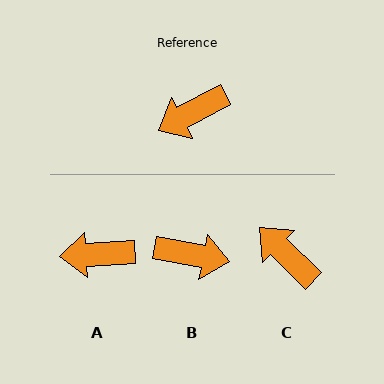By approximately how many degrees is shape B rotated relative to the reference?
Approximately 141 degrees counter-clockwise.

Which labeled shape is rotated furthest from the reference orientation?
B, about 141 degrees away.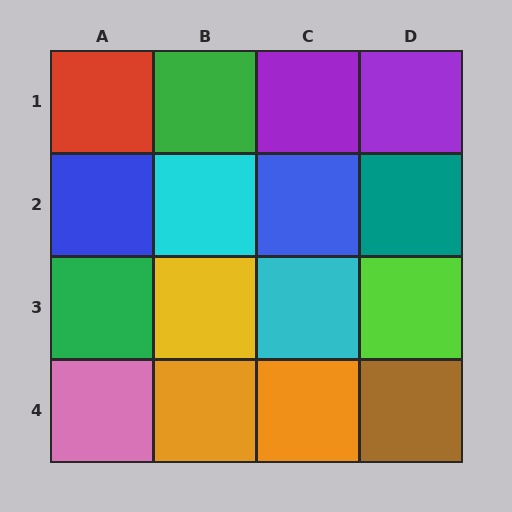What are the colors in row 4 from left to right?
Pink, orange, orange, brown.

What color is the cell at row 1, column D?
Purple.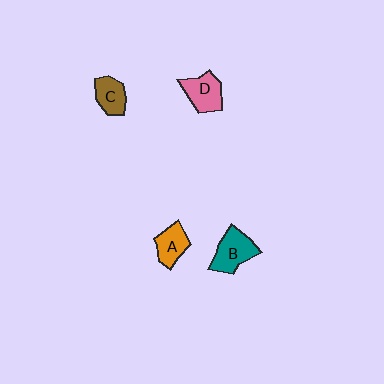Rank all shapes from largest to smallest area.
From largest to smallest: B (teal), D (pink), A (orange), C (brown).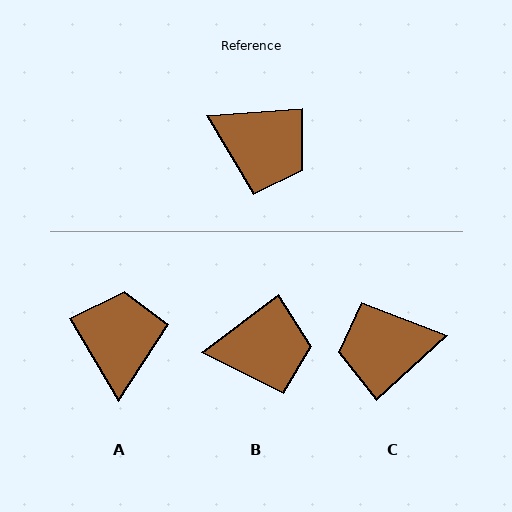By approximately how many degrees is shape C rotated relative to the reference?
Approximately 141 degrees clockwise.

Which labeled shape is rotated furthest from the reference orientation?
C, about 141 degrees away.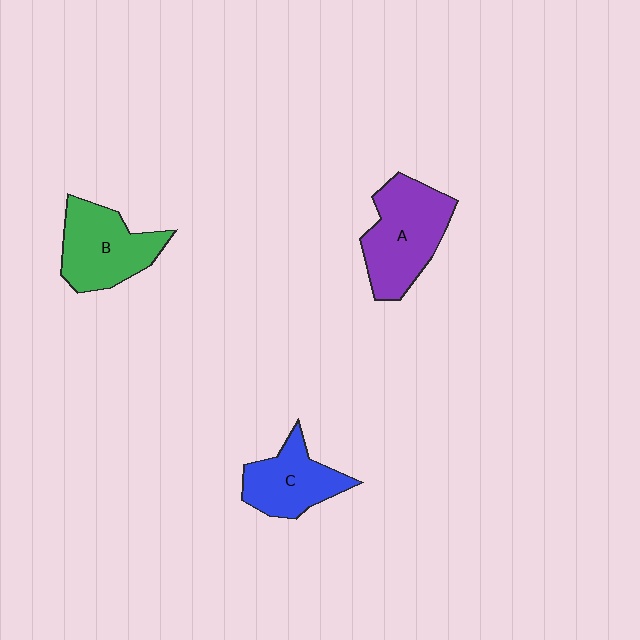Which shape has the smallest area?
Shape C (blue).